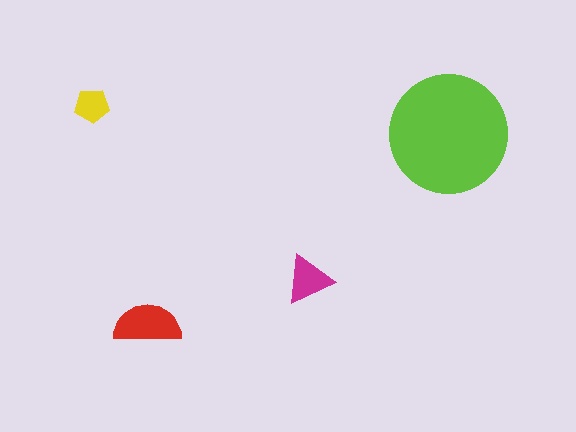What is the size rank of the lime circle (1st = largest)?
1st.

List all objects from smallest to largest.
The yellow pentagon, the magenta triangle, the red semicircle, the lime circle.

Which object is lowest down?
The red semicircle is bottommost.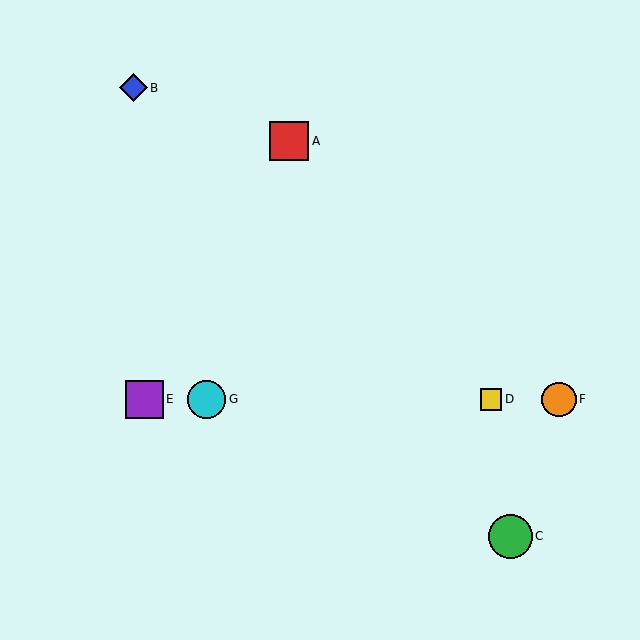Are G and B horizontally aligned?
No, G is at y≈399 and B is at y≈88.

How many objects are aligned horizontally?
4 objects (D, E, F, G) are aligned horizontally.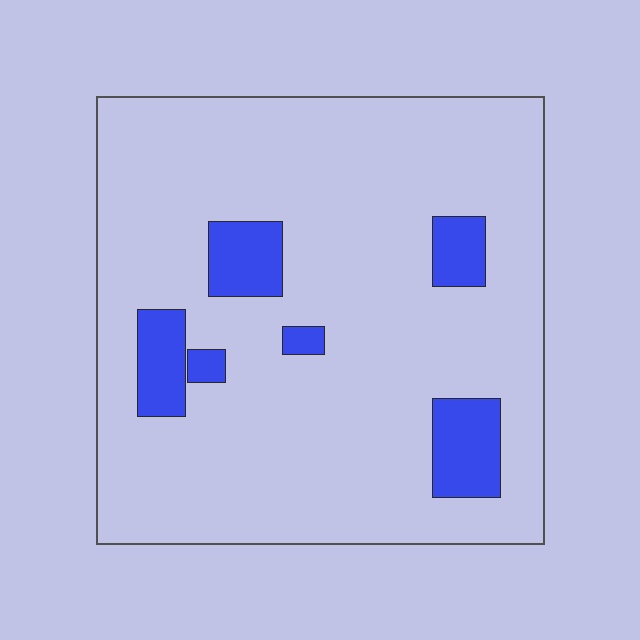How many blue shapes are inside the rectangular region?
6.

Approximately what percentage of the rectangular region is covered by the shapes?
Approximately 10%.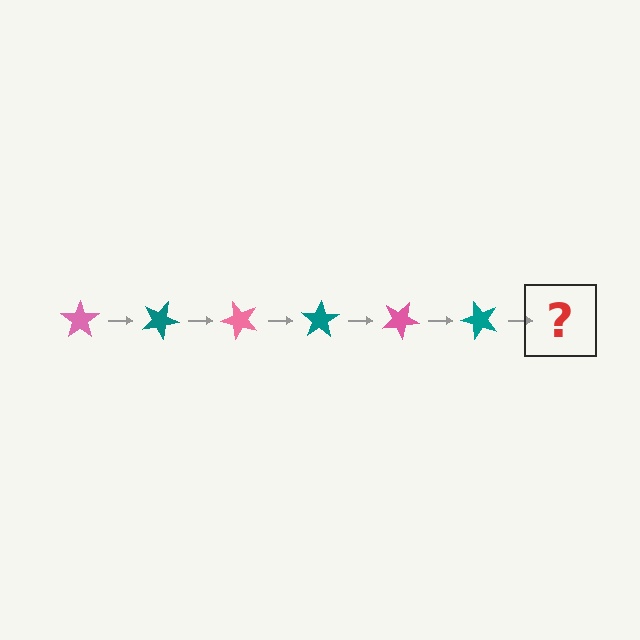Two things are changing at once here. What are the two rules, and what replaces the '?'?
The two rules are that it rotates 25 degrees each step and the color cycles through pink and teal. The '?' should be a pink star, rotated 150 degrees from the start.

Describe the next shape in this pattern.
It should be a pink star, rotated 150 degrees from the start.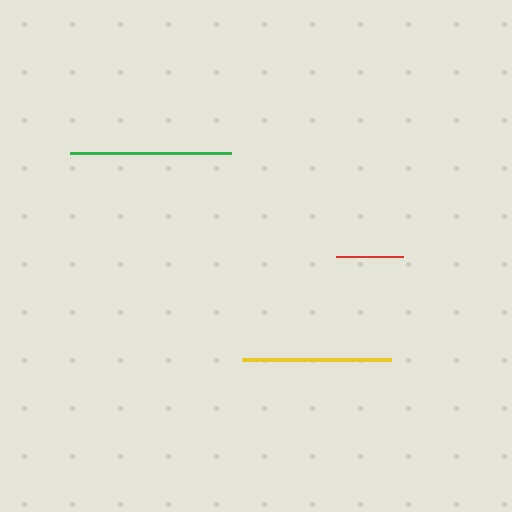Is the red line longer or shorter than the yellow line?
The yellow line is longer than the red line.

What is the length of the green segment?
The green segment is approximately 161 pixels long.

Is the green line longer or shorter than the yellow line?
The green line is longer than the yellow line.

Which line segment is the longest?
The green line is the longest at approximately 161 pixels.